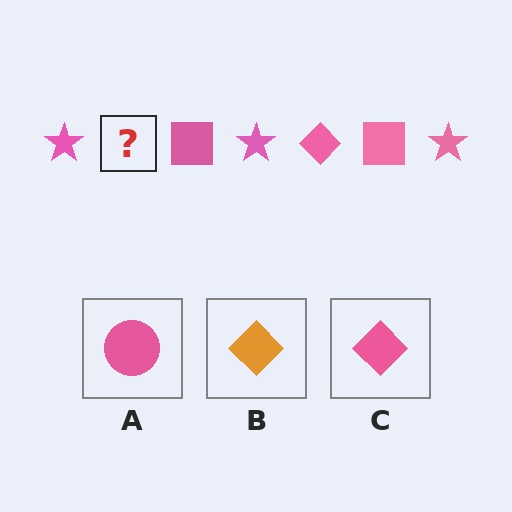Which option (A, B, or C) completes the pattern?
C.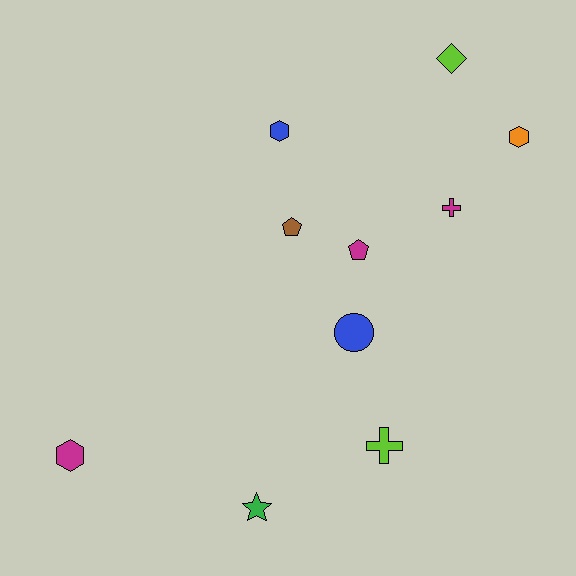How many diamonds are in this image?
There is 1 diamond.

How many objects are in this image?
There are 10 objects.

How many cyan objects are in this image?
There are no cyan objects.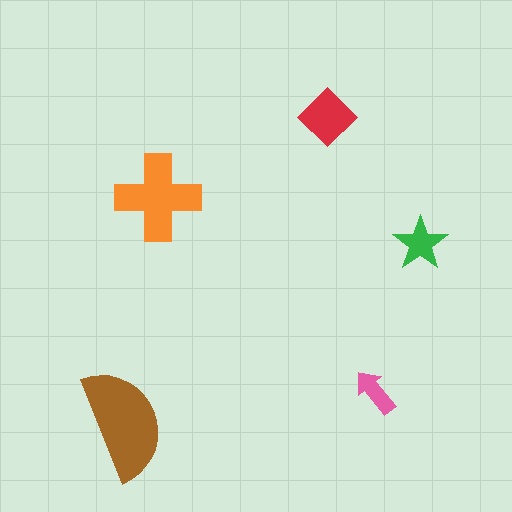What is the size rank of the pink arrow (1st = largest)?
5th.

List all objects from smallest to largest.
The pink arrow, the green star, the red diamond, the orange cross, the brown semicircle.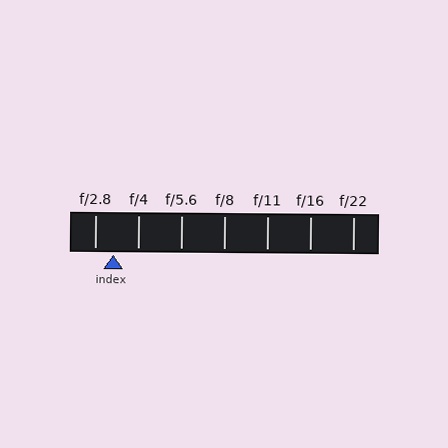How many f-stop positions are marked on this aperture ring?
There are 7 f-stop positions marked.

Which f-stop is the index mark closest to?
The index mark is closest to f/2.8.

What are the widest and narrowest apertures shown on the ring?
The widest aperture shown is f/2.8 and the narrowest is f/22.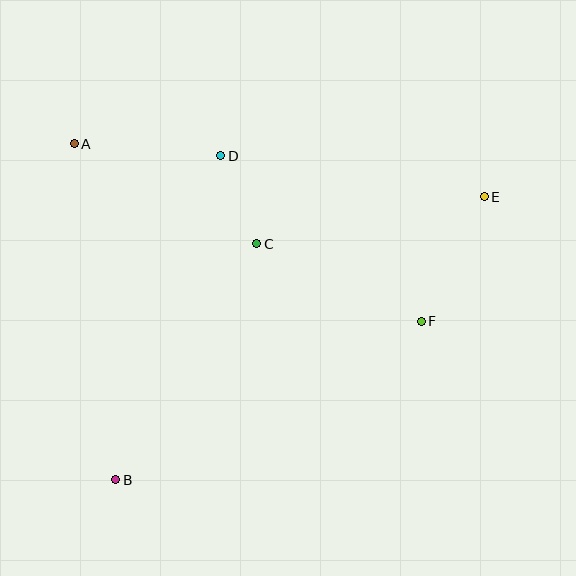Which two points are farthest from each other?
Points B and E are farthest from each other.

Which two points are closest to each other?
Points C and D are closest to each other.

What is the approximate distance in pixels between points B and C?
The distance between B and C is approximately 275 pixels.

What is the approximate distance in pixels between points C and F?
The distance between C and F is approximately 182 pixels.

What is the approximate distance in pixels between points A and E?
The distance between A and E is approximately 414 pixels.